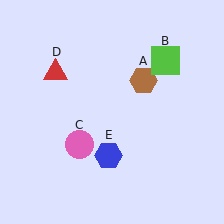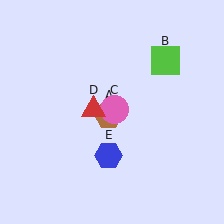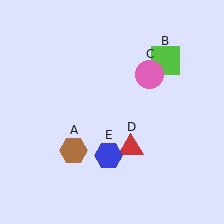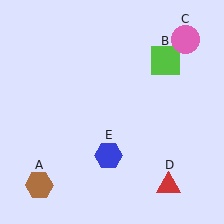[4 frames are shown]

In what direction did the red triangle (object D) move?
The red triangle (object D) moved down and to the right.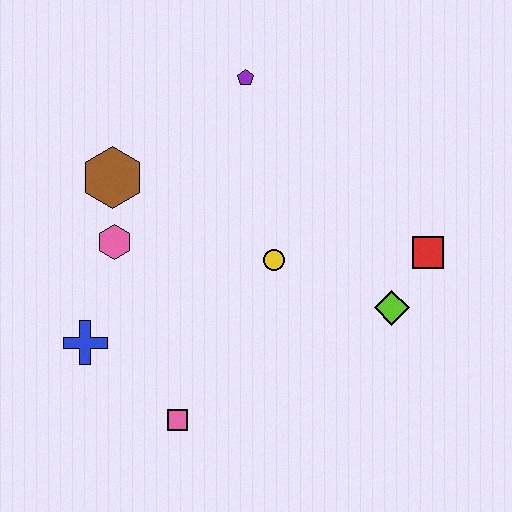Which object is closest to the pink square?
The blue cross is closest to the pink square.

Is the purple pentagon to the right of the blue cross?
Yes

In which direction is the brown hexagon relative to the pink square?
The brown hexagon is above the pink square.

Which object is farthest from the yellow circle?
The blue cross is farthest from the yellow circle.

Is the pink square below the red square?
Yes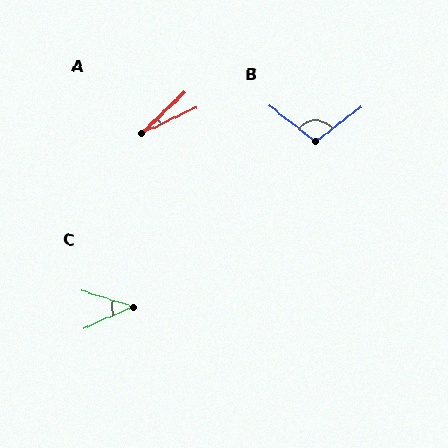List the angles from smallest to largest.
A (18°), C (42°), B (105°).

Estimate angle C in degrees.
Approximately 42 degrees.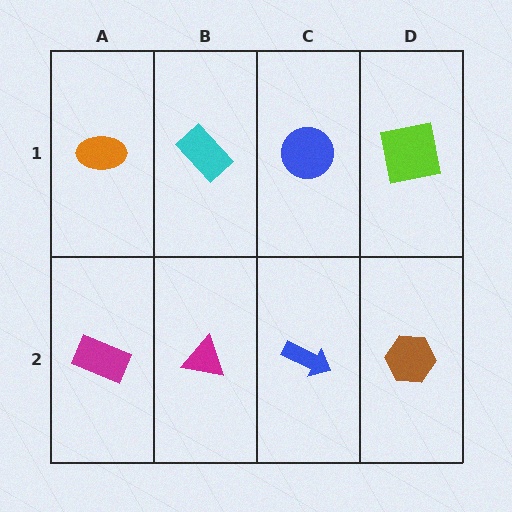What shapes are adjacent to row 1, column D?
A brown hexagon (row 2, column D), a blue circle (row 1, column C).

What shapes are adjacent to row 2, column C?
A blue circle (row 1, column C), a magenta triangle (row 2, column B), a brown hexagon (row 2, column D).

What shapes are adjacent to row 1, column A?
A magenta rectangle (row 2, column A), a cyan rectangle (row 1, column B).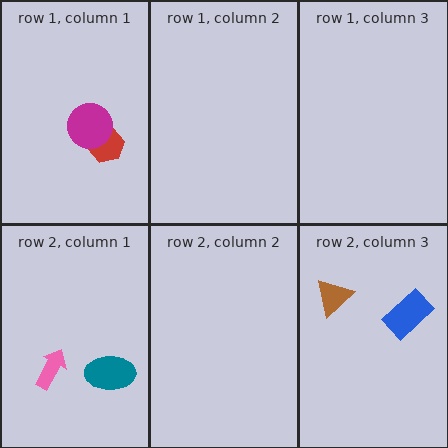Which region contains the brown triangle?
The row 2, column 3 region.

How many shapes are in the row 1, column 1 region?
2.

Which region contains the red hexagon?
The row 1, column 1 region.